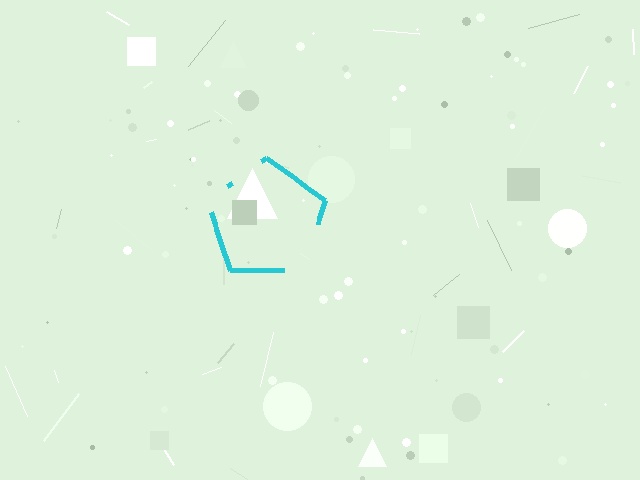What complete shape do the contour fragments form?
The contour fragments form a pentagon.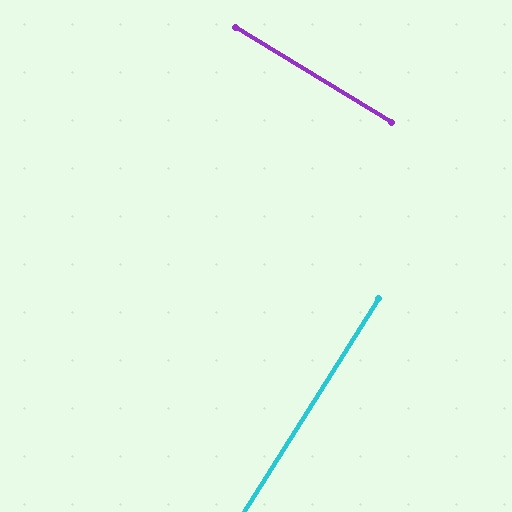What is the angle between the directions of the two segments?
Approximately 89 degrees.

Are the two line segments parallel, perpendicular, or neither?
Perpendicular — they meet at approximately 89°.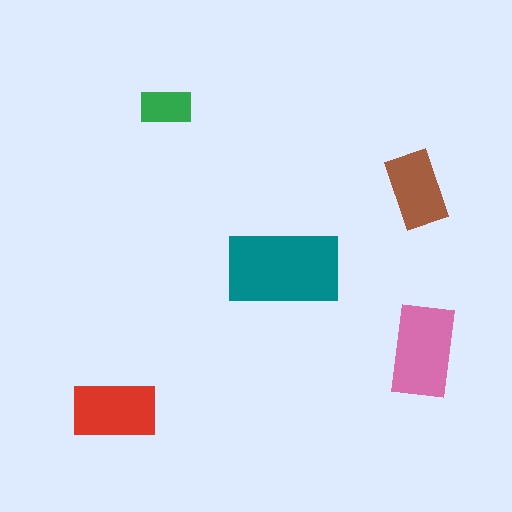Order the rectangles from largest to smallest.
the teal one, the pink one, the red one, the brown one, the green one.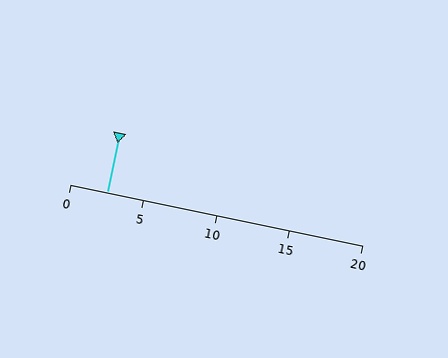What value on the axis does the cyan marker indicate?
The marker indicates approximately 2.5.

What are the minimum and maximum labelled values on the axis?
The axis runs from 0 to 20.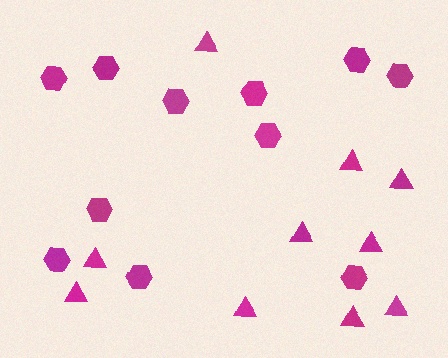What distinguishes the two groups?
There are 2 groups: one group of triangles (10) and one group of hexagons (11).